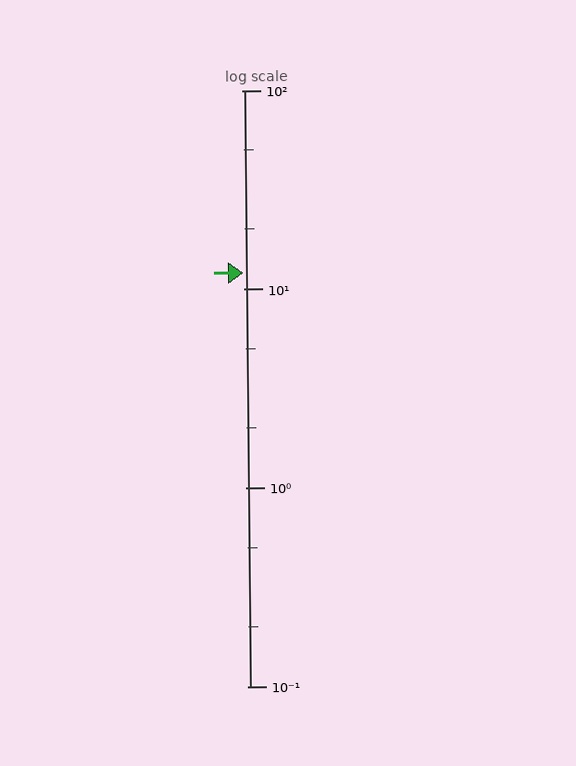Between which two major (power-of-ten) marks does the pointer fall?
The pointer is between 10 and 100.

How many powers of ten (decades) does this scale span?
The scale spans 3 decades, from 0.1 to 100.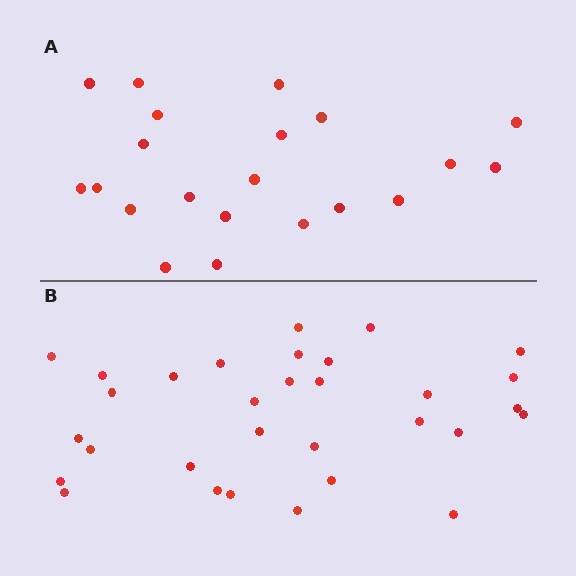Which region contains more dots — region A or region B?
Region B (the bottom region) has more dots.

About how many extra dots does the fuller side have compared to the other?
Region B has roughly 10 or so more dots than region A.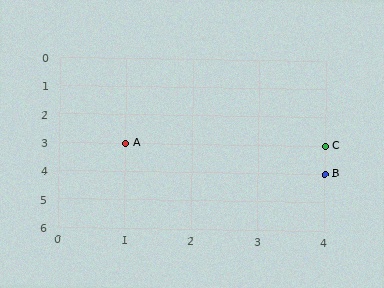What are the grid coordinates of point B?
Point B is at grid coordinates (4, 4).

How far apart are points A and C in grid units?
Points A and C are 3 columns apart.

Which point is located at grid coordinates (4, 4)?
Point B is at (4, 4).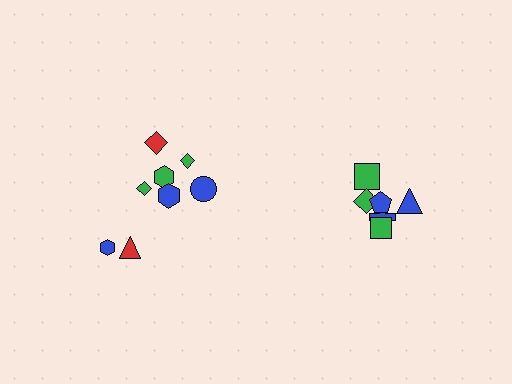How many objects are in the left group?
There are 8 objects.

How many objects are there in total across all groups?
There are 14 objects.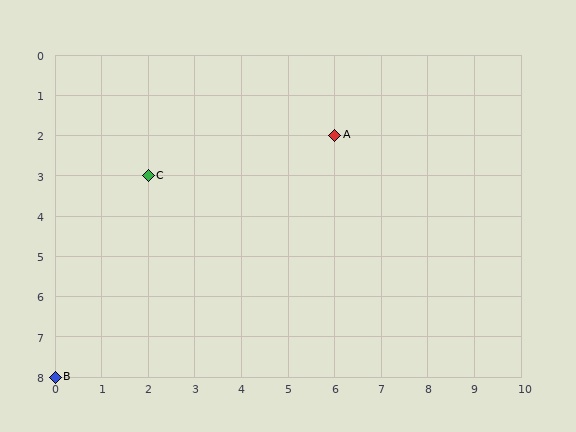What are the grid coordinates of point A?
Point A is at grid coordinates (6, 2).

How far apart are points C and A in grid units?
Points C and A are 4 columns and 1 row apart (about 4.1 grid units diagonally).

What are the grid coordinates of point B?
Point B is at grid coordinates (0, 8).